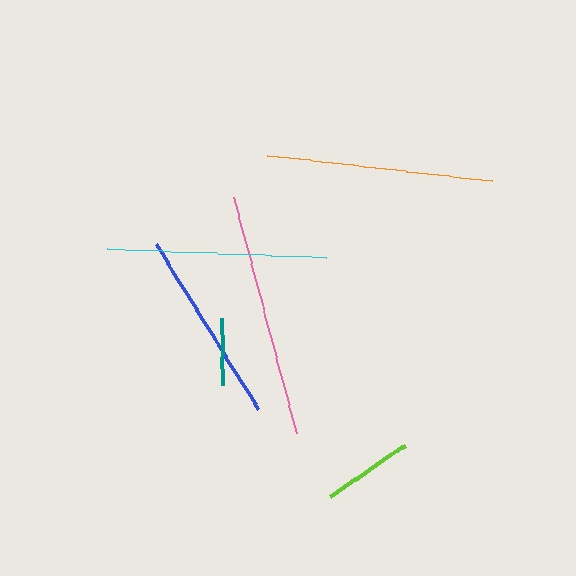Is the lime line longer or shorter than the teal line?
The lime line is longer than the teal line.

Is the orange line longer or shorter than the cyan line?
The orange line is longer than the cyan line.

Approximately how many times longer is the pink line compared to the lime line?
The pink line is approximately 2.7 times the length of the lime line.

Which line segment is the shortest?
The teal line is the shortest at approximately 67 pixels.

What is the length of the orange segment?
The orange segment is approximately 227 pixels long.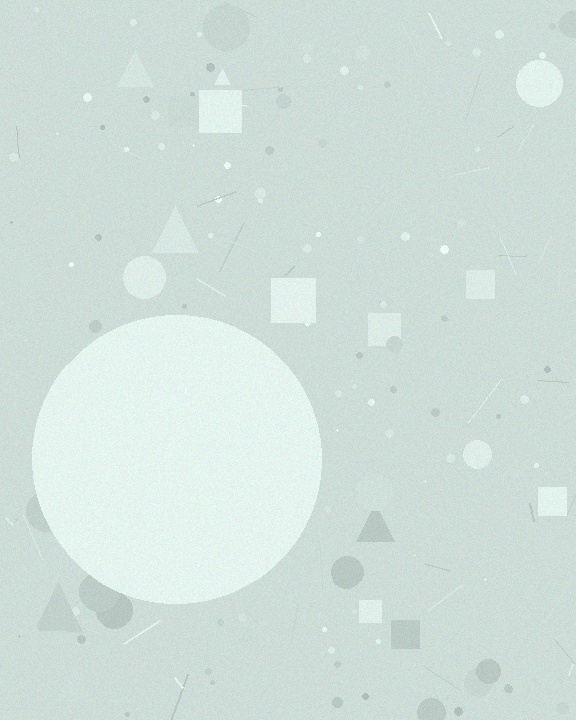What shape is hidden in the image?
A circle is hidden in the image.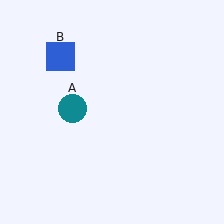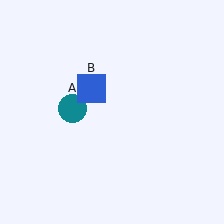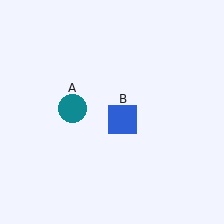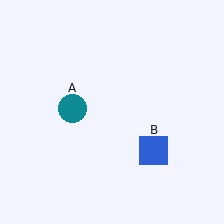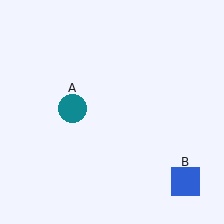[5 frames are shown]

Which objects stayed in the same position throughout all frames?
Teal circle (object A) remained stationary.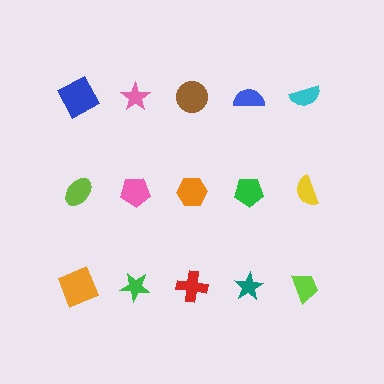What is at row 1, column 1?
A blue square.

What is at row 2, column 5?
A yellow semicircle.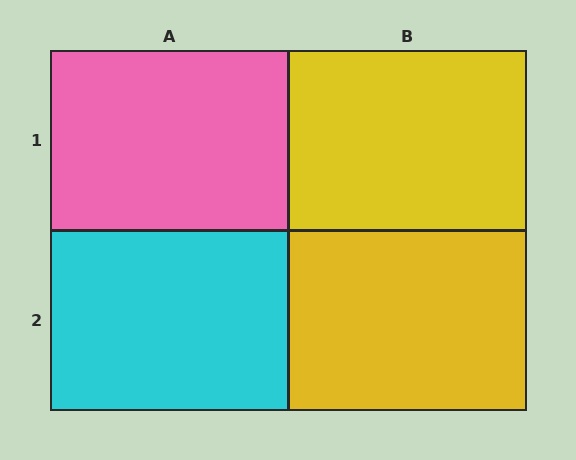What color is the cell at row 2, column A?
Cyan.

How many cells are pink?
1 cell is pink.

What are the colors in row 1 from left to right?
Pink, yellow.